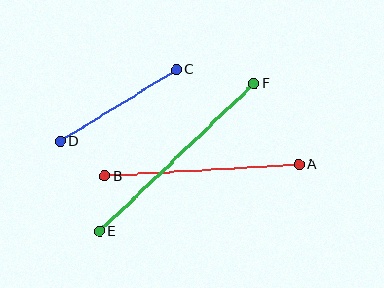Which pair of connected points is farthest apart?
Points E and F are farthest apart.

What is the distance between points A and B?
The distance is approximately 194 pixels.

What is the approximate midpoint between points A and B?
The midpoint is at approximately (202, 170) pixels.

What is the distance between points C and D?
The distance is approximately 136 pixels.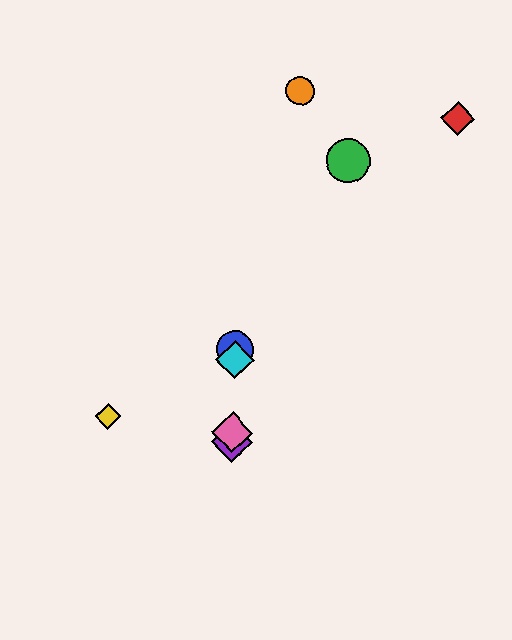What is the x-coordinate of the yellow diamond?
The yellow diamond is at x≈108.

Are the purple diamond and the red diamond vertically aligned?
No, the purple diamond is at x≈232 and the red diamond is at x≈457.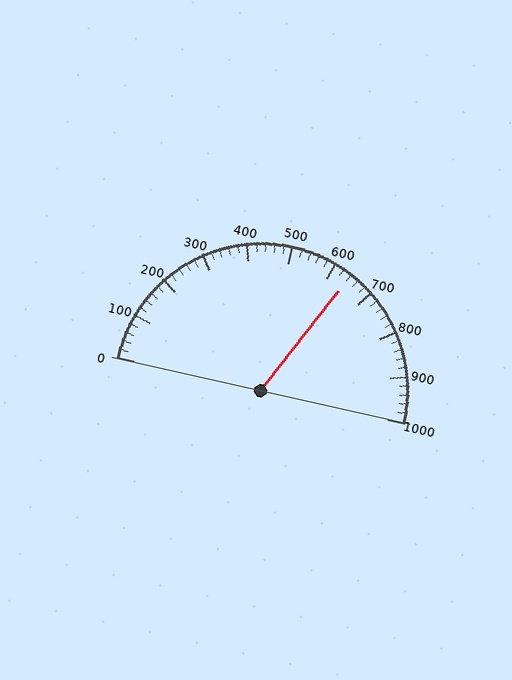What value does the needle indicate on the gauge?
The needle indicates approximately 640.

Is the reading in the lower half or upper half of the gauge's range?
The reading is in the upper half of the range (0 to 1000).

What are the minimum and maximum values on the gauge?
The gauge ranges from 0 to 1000.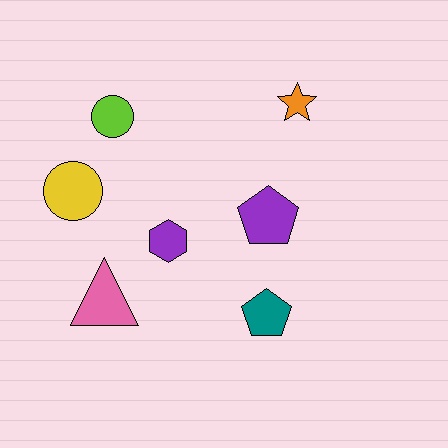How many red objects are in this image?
There are no red objects.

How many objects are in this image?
There are 7 objects.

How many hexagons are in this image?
There is 1 hexagon.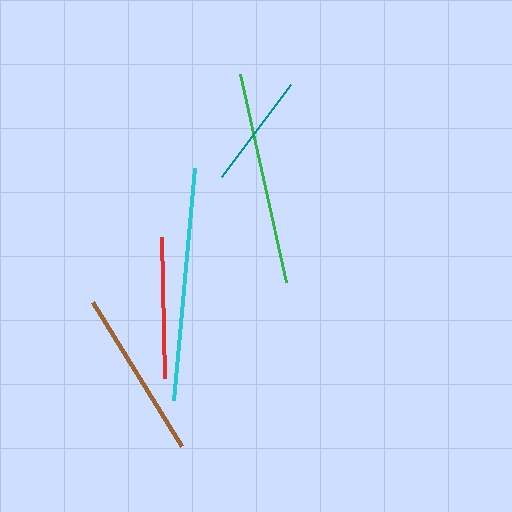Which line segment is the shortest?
The teal line is the shortest at approximately 115 pixels.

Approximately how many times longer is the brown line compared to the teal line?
The brown line is approximately 1.5 times the length of the teal line.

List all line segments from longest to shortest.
From longest to shortest: cyan, green, brown, red, teal.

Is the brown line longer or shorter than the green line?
The green line is longer than the brown line.